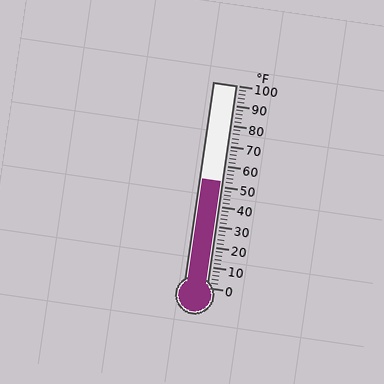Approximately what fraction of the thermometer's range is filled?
The thermometer is filled to approximately 50% of its range.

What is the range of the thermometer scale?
The thermometer scale ranges from 0°F to 100°F.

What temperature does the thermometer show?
The thermometer shows approximately 52°F.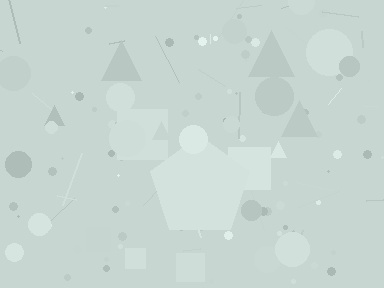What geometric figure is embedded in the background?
A pentagon is embedded in the background.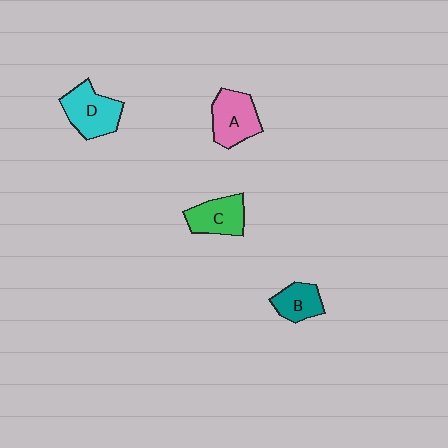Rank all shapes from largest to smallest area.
From largest to smallest: D (cyan), A (pink), C (green), B (teal).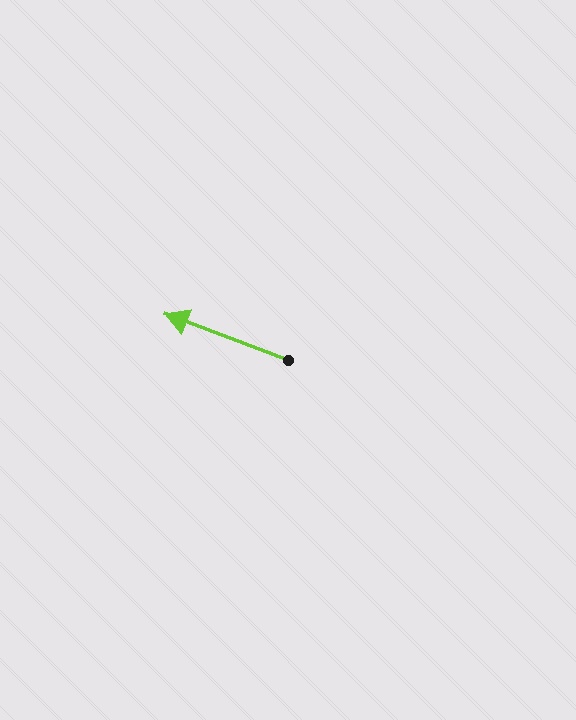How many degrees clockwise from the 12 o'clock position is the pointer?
Approximately 291 degrees.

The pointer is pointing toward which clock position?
Roughly 10 o'clock.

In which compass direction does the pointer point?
West.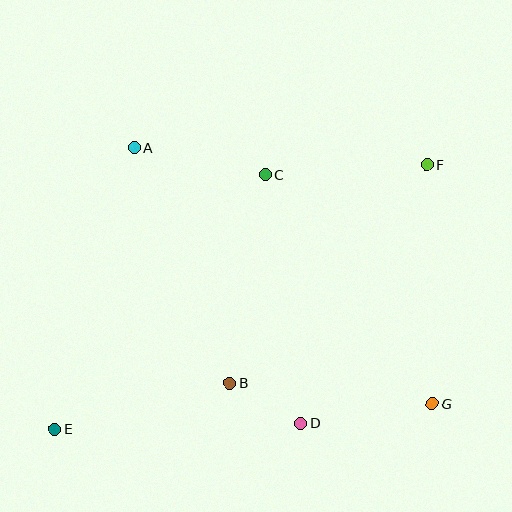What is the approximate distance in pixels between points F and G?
The distance between F and G is approximately 239 pixels.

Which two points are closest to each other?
Points B and D are closest to each other.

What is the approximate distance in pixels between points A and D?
The distance between A and D is approximately 322 pixels.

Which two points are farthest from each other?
Points E and F are farthest from each other.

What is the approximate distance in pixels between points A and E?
The distance between A and E is approximately 292 pixels.